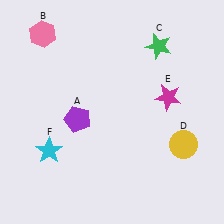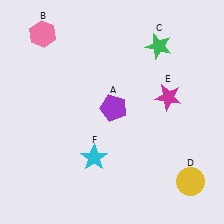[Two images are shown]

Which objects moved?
The objects that moved are: the purple pentagon (A), the yellow circle (D), the cyan star (F).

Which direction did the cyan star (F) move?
The cyan star (F) moved right.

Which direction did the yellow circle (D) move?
The yellow circle (D) moved down.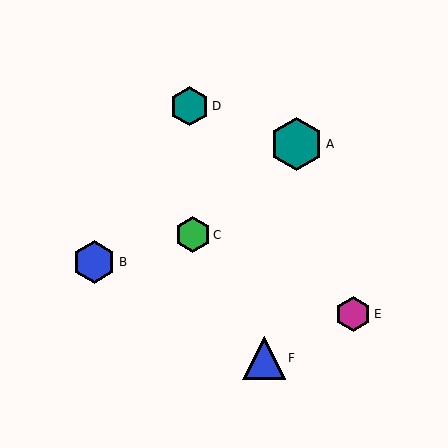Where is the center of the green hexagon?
The center of the green hexagon is at (193, 235).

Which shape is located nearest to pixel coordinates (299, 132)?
The teal hexagon (labeled A) at (297, 144) is nearest to that location.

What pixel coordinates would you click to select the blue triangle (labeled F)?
Click at (264, 358) to select the blue triangle F.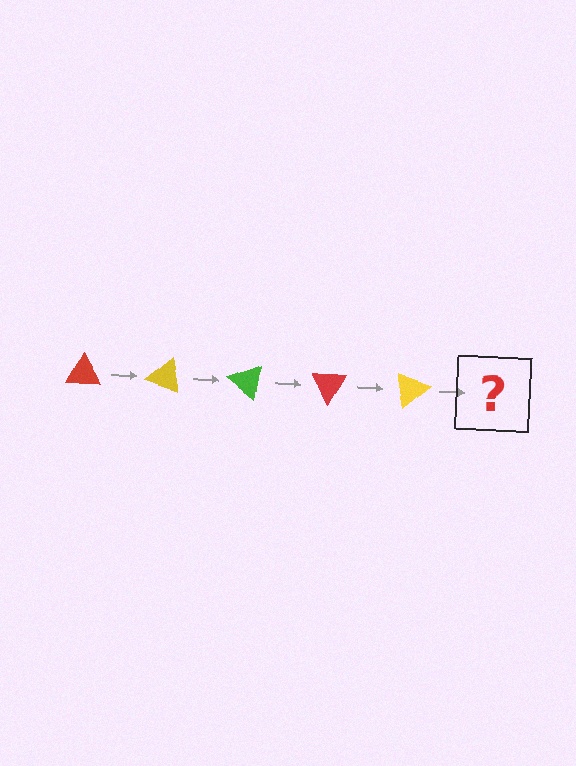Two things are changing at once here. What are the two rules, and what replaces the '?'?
The two rules are that it rotates 20 degrees each step and the color cycles through red, yellow, and green. The '?' should be a green triangle, rotated 100 degrees from the start.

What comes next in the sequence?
The next element should be a green triangle, rotated 100 degrees from the start.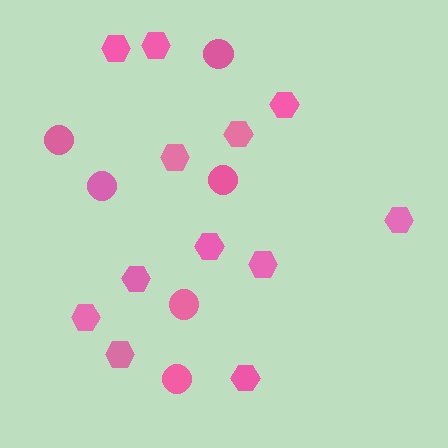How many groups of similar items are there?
There are 2 groups: one group of hexagons (12) and one group of circles (6).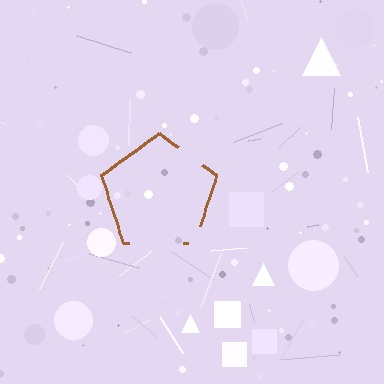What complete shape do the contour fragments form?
The contour fragments form a pentagon.